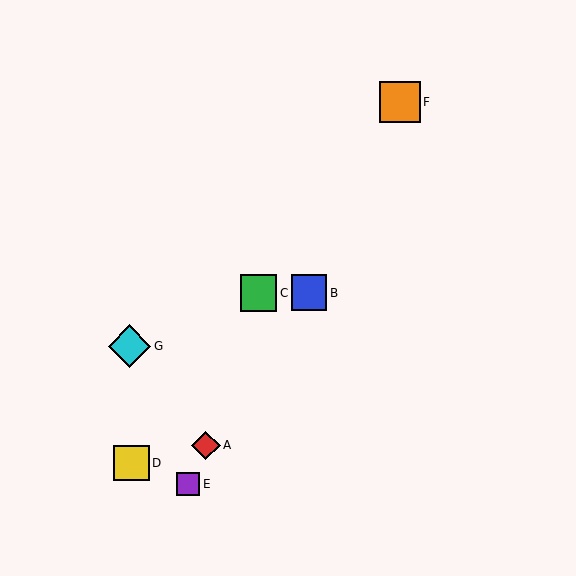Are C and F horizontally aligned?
No, C is at y≈293 and F is at y≈102.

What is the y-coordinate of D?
Object D is at y≈463.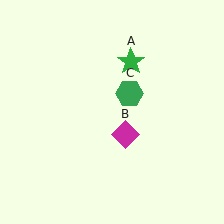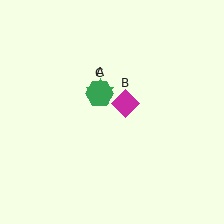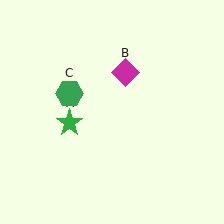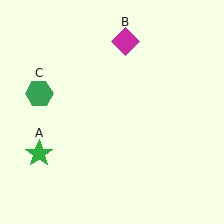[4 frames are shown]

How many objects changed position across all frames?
3 objects changed position: green star (object A), magenta diamond (object B), green hexagon (object C).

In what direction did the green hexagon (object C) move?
The green hexagon (object C) moved left.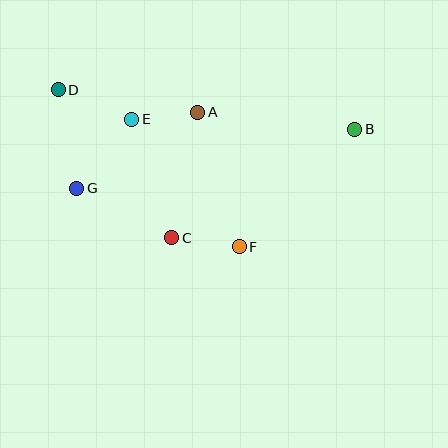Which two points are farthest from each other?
Points B and D are farthest from each other.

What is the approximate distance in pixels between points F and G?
The distance between F and G is approximately 173 pixels.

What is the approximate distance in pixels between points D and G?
The distance between D and G is approximately 100 pixels.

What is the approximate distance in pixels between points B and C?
The distance between B and C is approximately 213 pixels.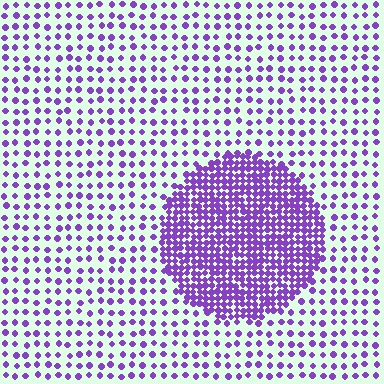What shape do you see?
I see a circle.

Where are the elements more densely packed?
The elements are more densely packed inside the circle boundary.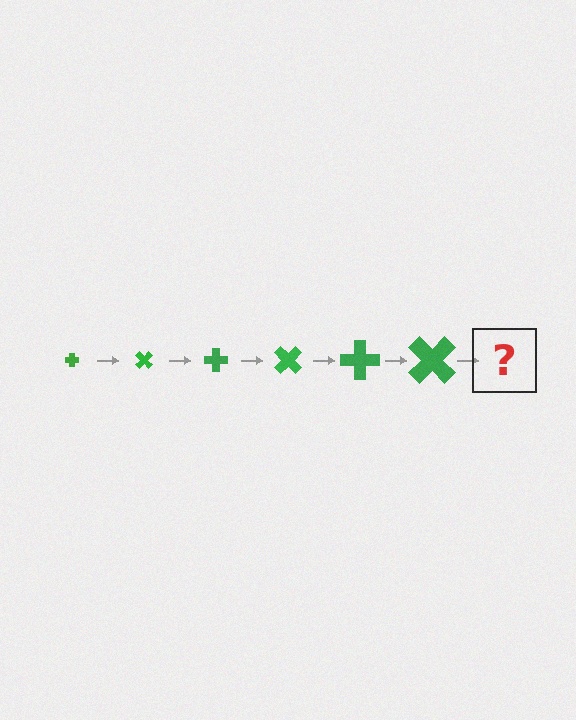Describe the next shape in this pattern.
It should be a cross, larger than the previous one and rotated 270 degrees from the start.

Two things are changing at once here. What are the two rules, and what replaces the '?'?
The two rules are that the cross grows larger each step and it rotates 45 degrees each step. The '?' should be a cross, larger than the previous one and rotated 270 degrees from the start.